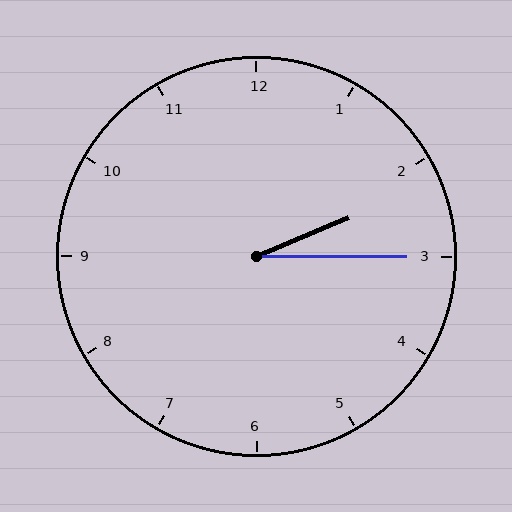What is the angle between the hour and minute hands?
Approximately 22 degrees.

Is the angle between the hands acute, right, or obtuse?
It is acute.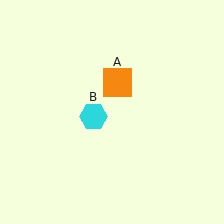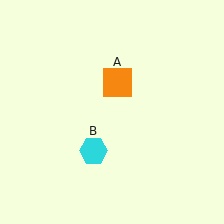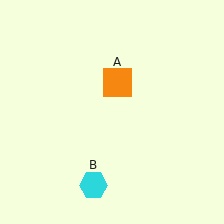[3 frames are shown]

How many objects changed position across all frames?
1 object changed position: cyan hexagon (object B).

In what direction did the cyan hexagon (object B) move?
The cyan hexagon (object B) moved down.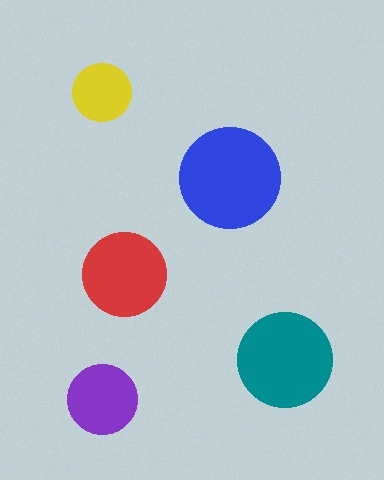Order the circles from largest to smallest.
the blue one, the teal one, the red one, the purple one, the yellow one.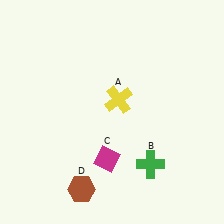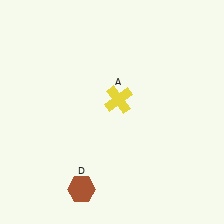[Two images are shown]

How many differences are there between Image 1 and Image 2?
There are 2 differences between the two images.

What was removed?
The magenta diamond (C), the green cross (B) were removed in Image 2.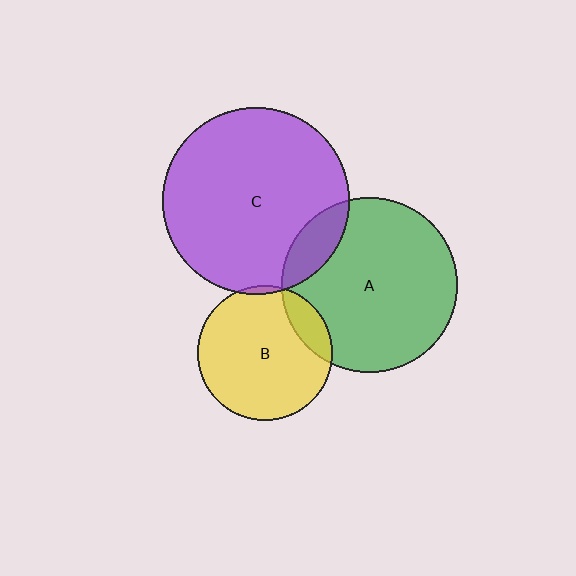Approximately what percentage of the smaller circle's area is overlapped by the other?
Approximately 5%.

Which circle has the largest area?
Circle C (purple).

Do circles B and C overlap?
Yes.